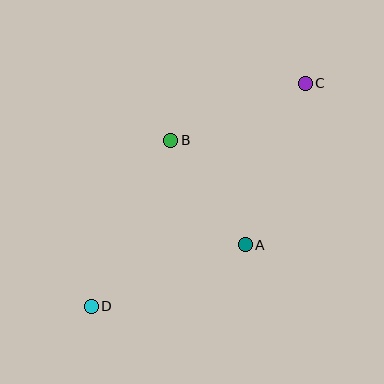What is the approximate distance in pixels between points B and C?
The distance between B and C is approximately 146 pixels.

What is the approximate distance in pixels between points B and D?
The distance between B and D is approximately 184 pixels.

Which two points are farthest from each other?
Points C and D are farthest from each other.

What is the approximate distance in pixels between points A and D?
The distance between A and D is approximately 166 pixels.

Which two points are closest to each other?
Points A and B are closest to each other.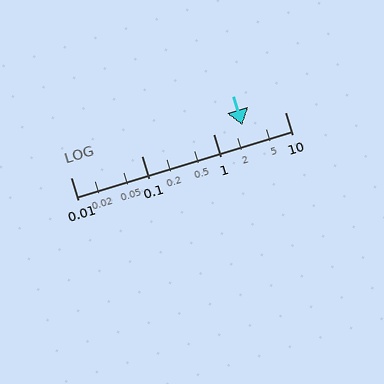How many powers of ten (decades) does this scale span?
The scale spans 3 decades, from 0.01 to 10.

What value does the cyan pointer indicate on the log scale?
The pointer indicates approximately 2.5.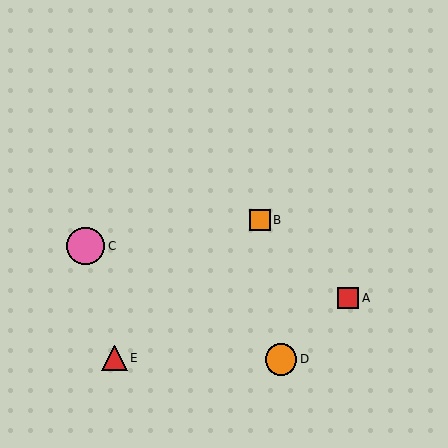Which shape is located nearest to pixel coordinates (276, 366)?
The orange circle (labeled D) at (281, 359) is nearest to that location.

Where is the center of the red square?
The center of the red square is at (348, 298).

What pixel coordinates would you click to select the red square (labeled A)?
Click at (348, 298) to select the red square A.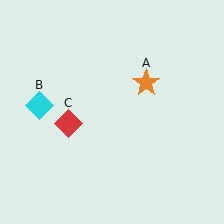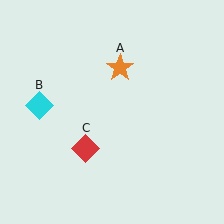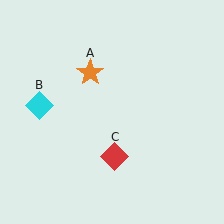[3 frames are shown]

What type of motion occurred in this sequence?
The orange star (object A), red diamond (object C) rotated counterclockwise around the center of the scene.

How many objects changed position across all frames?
2 objects changed position: orange star (object A), red diamond (object C).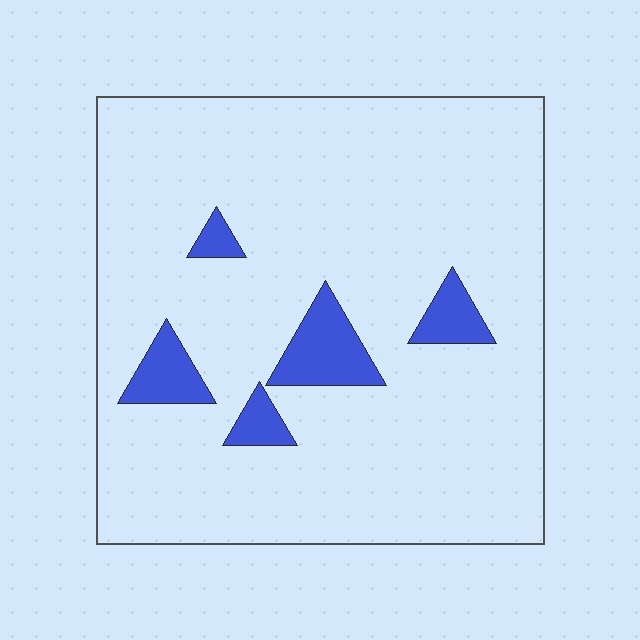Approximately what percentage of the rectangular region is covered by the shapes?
Approximately 10%.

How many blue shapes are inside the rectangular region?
5.